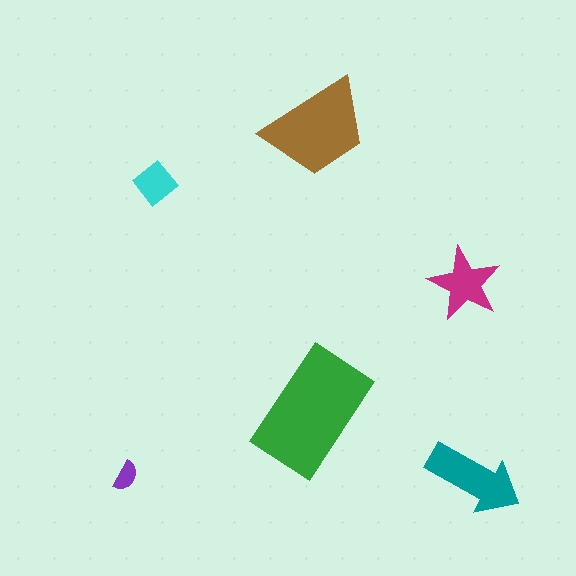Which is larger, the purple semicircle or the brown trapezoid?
The brown trapezoid.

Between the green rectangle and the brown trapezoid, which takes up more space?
The green rectangle.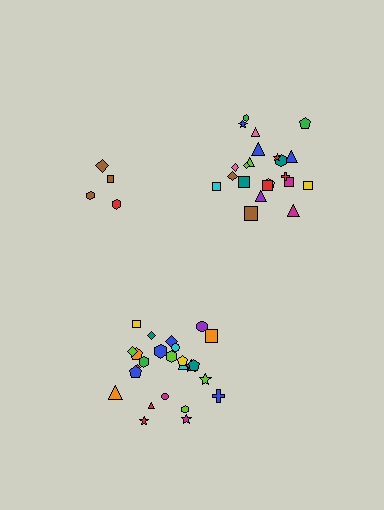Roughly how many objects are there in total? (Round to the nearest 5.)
Roughly 50 objects in total.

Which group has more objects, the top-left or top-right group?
The top-right group.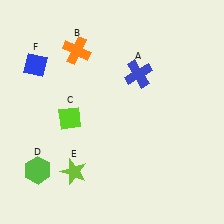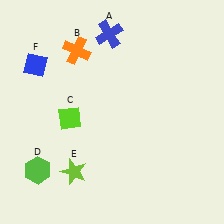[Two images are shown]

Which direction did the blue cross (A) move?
The blue cross (A) moved up.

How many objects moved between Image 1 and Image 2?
1 object moved between the two images.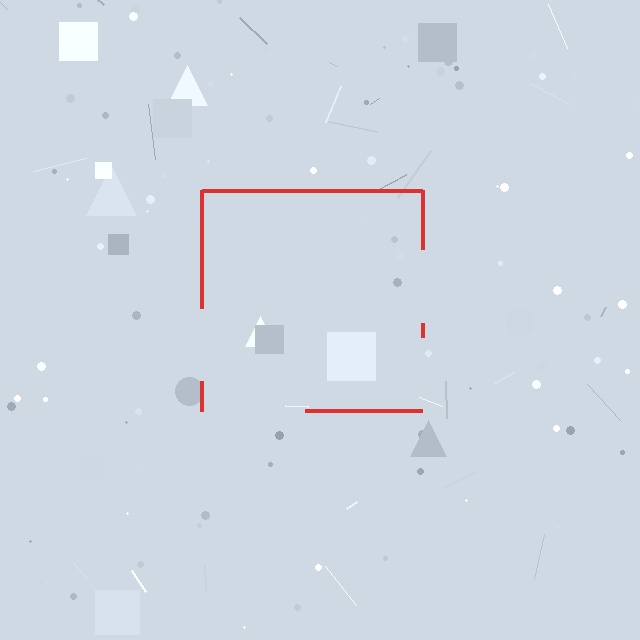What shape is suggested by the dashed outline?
The dashed outline suggests a square.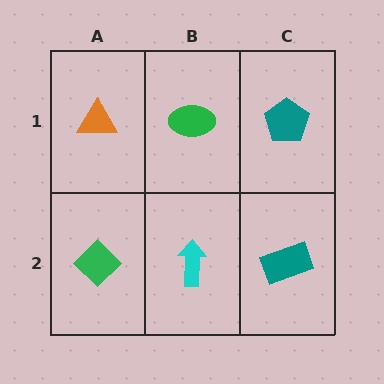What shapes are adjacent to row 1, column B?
A cyan arrow (row 2, column B), an orange triangle (row 1, column A), a teal pentagon (row 1, column C).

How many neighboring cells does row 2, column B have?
3.